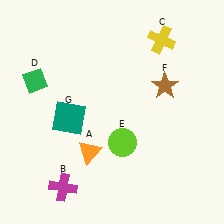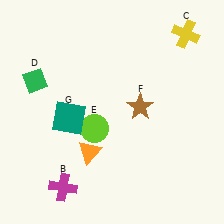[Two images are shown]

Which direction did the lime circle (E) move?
The lime circle (E) moved left.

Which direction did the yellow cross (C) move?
The yellow cross (C) moved right.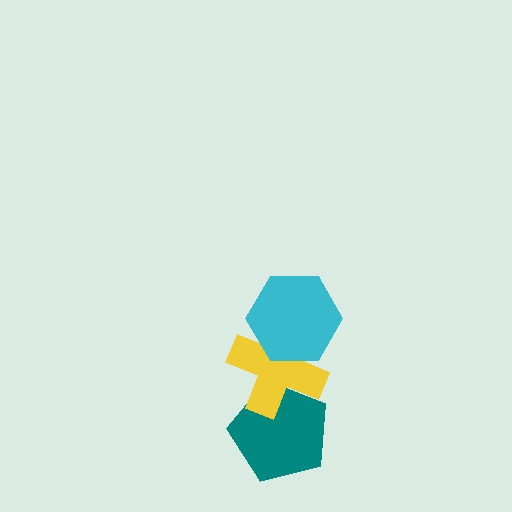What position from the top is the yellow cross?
The yellow cross is 2nd from the top.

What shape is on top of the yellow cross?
The cyan hexagon is on top of the yellow cross.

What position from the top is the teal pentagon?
The teal pentagon is 3rd from the top.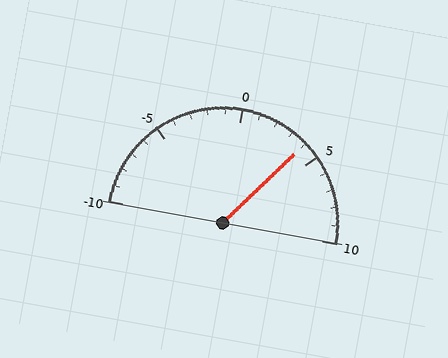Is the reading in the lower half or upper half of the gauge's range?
The reading is in the upper half of the range (-10 to 10).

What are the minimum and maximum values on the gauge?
The gauge ranges from -10 to 10.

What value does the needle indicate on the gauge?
The needle indicates approximately 4.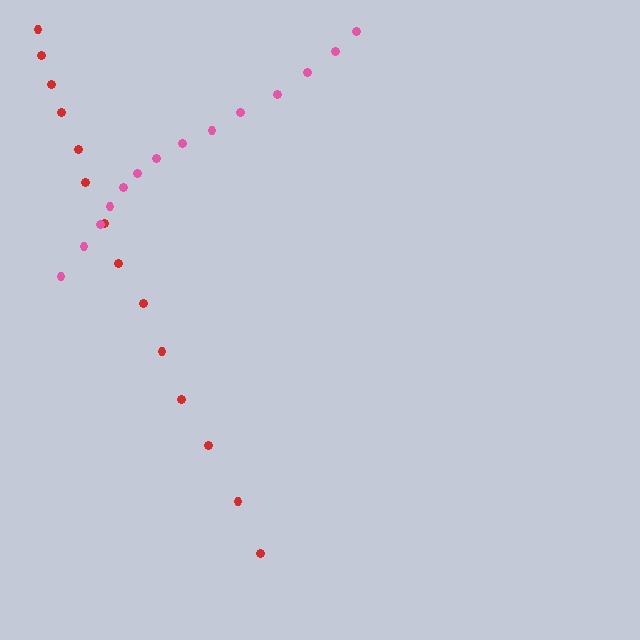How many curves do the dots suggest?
There are 2 distinct paths.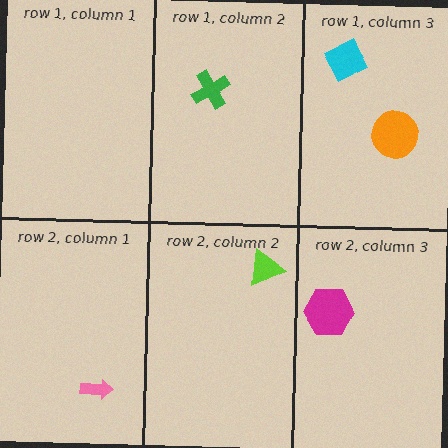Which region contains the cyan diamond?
The row 1, column 3 region.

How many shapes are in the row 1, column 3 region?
2.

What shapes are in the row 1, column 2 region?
The green cross.